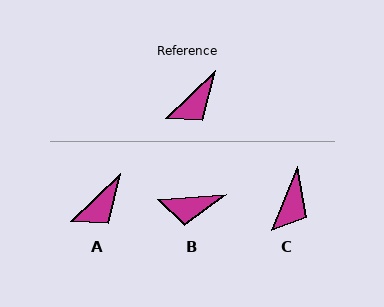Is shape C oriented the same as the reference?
No, it is off by about 25 degrees.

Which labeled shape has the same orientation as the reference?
A.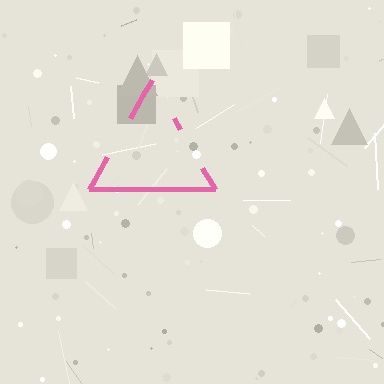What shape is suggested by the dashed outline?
The dashed outline suggests a triangle.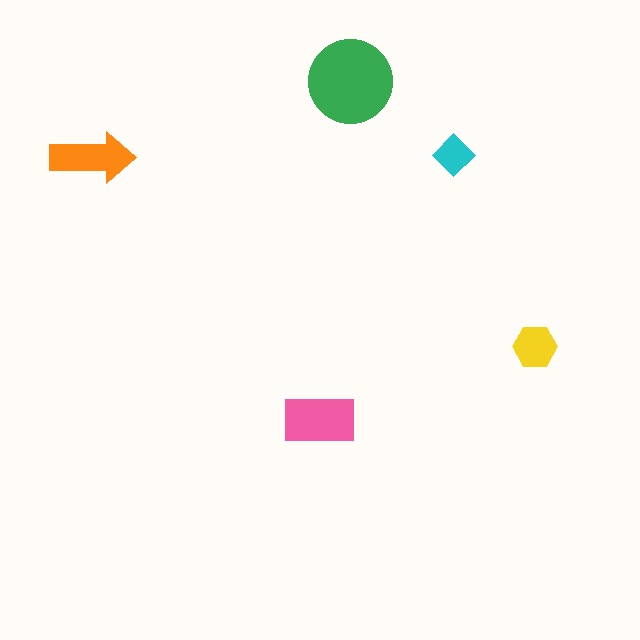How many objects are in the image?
There are 5 objects in the image.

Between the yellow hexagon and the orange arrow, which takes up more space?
The orange arrow.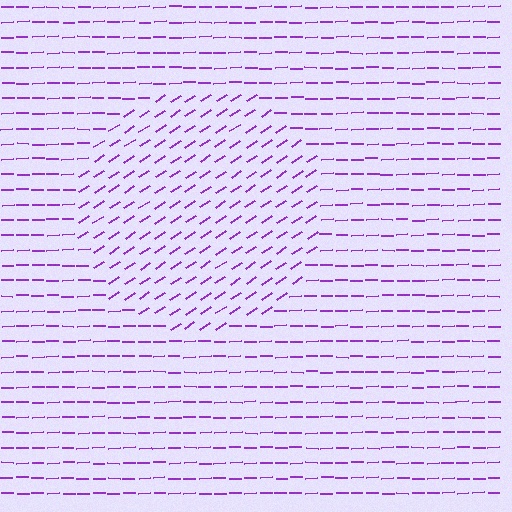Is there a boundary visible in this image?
Yes, there is a texture boundary formed by a change in line orientation.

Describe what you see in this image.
The image is filled with small purple line segments. A circle region in the image has lines oriented differently from the surrounding lines, creating a visible texture boundary.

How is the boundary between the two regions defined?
The boundary is defined purely by a change in line orientation (approximately 32 degrees difference). All lines are the same color and thickness.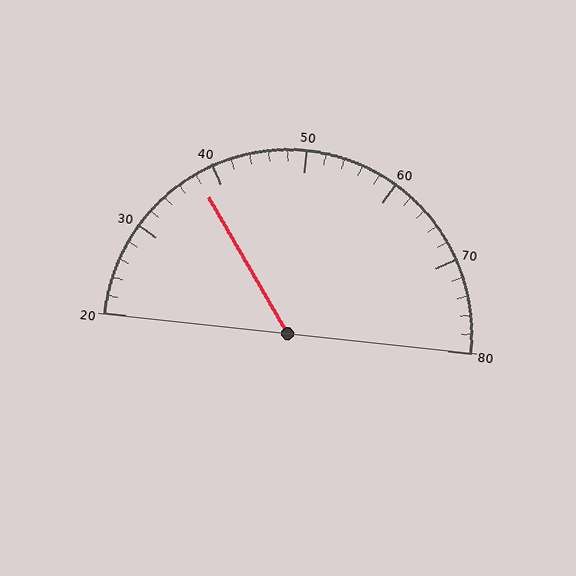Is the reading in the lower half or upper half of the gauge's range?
The reading is in the lower half of the range (20 to 80).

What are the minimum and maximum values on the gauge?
The gauge ranges from 20 to 80.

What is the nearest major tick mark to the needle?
The nearest major tick mark is 40.